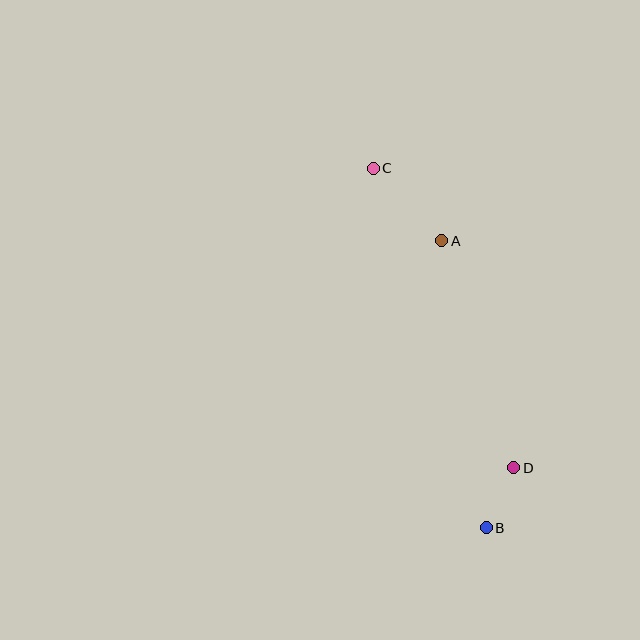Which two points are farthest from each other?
Points B and C are farthest from each other.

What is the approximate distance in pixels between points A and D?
The distance between A and D is approximately 238 pixels.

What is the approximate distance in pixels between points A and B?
The distance between A and B is approximately 290 pixels.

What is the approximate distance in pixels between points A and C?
The distance between A and C is approximately 100 pixels.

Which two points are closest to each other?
Points B and D are closest to each other.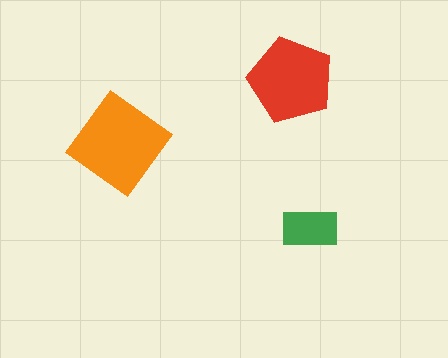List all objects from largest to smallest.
The orange diamond, the red pentagon, the green rectangle.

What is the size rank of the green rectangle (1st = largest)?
3rd.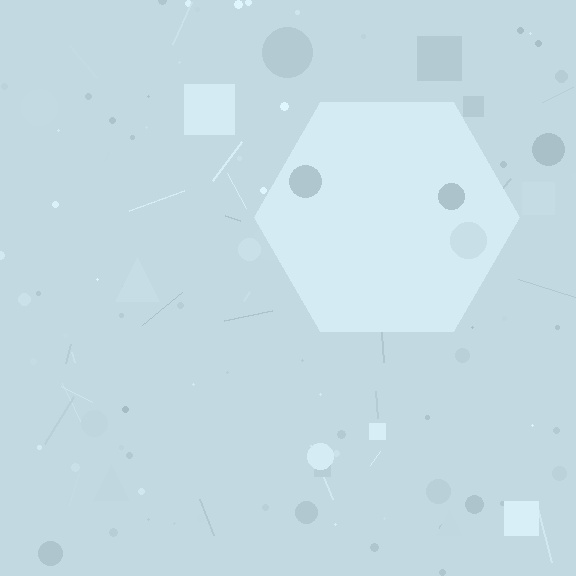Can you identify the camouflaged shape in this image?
The camouflaged shape is a hexagon.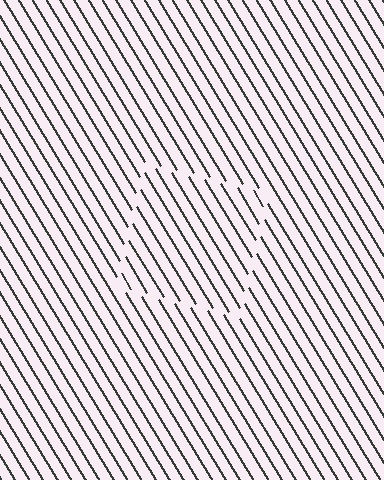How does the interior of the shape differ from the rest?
The interior of the shape contains the same grating, shifted by half a period — the contour is defined by the phase discontinuity where line-ends from the inner and outer gratings abut.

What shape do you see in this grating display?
An illusory square. The interior of the shape contains the same grating, shifted by half a period — the contour is defined by the phase discontinuity where line-ends from the inner and outer gratings abut.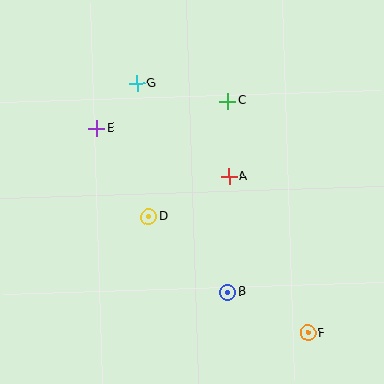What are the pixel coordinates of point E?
Point E is at (97, 128).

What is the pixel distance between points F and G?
The distance between F and G is 303 pixels.